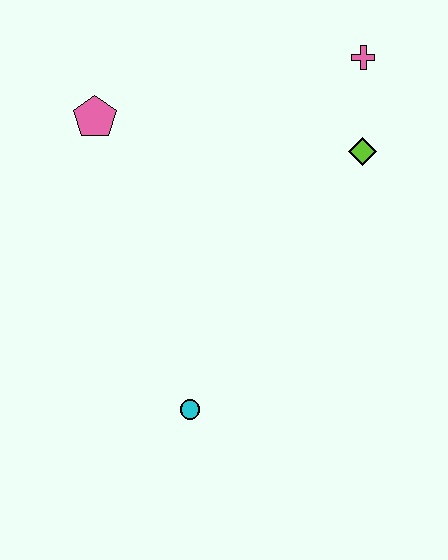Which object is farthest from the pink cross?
The cyan circle is farthest from the pink cross.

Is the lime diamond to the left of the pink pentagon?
No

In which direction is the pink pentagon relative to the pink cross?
The pink pentagon is to the left of the pink cross.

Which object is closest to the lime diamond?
The pink cross is closest to the lime diamond.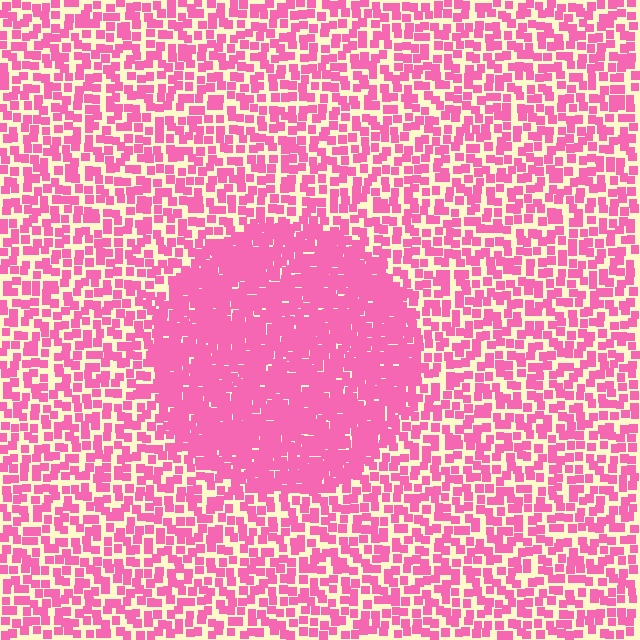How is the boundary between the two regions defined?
The boundary is defined by a change in element density (approximately 2.1x ratio). All elements are the same color, size, and shape.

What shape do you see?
I see a circle.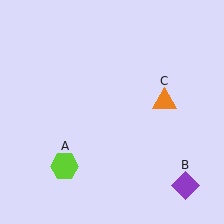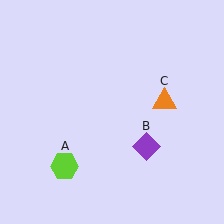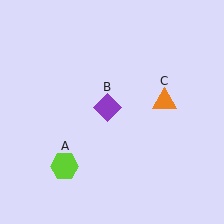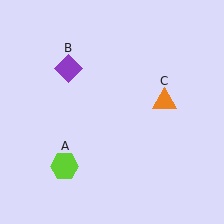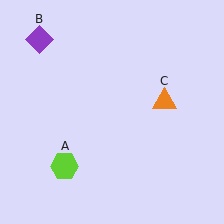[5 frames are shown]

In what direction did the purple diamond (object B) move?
The purple diamond (object B) moved up and to the left.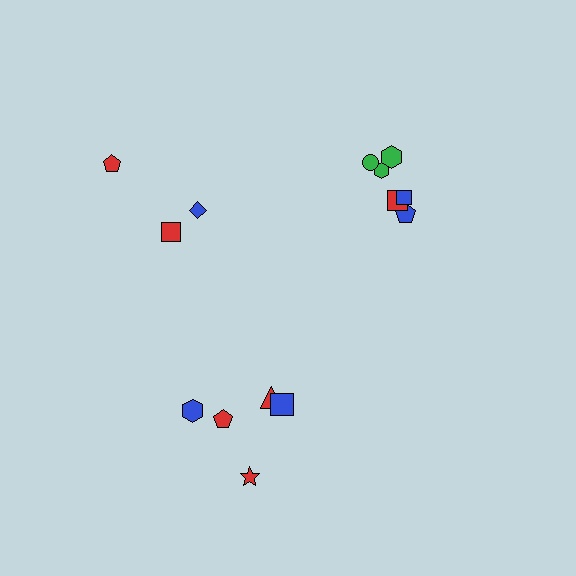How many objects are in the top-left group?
There are 3 objects.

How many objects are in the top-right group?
There are 6 objects.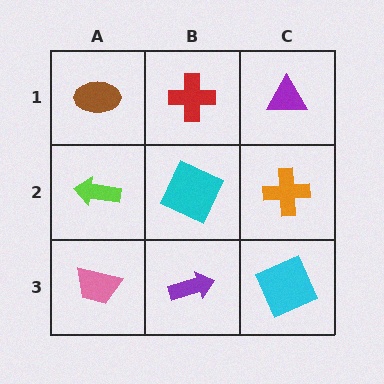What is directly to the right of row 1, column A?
A red cross.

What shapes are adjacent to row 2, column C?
A purple triangle (row 1, column C), a cyan square (row 3, column C), a cyan square (row 2, column B).